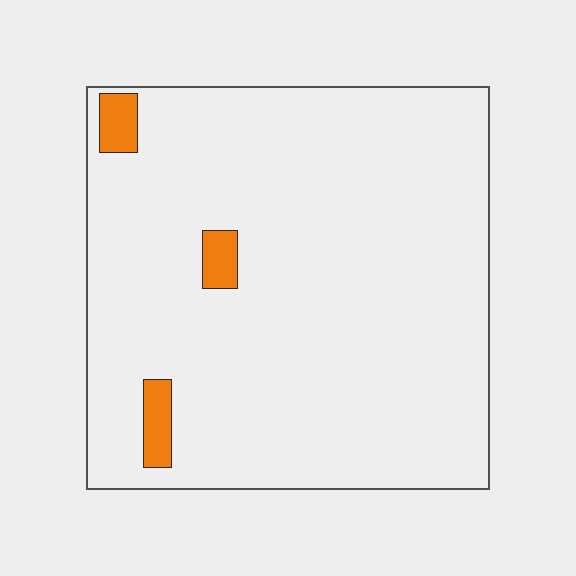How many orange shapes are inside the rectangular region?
3.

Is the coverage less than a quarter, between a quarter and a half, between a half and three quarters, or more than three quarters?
Less than a quarter.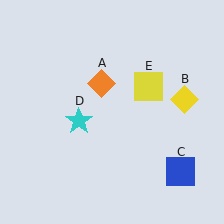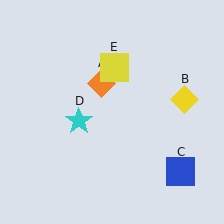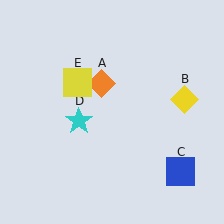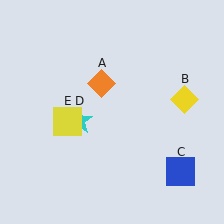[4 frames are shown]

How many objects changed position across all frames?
1 object changed position: yellow square (object E).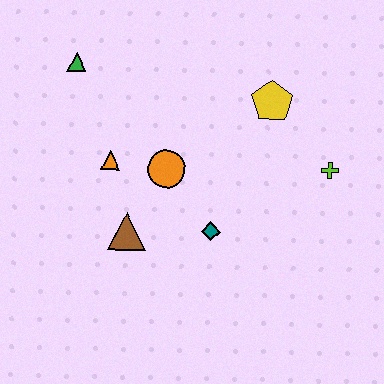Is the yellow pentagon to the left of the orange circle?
No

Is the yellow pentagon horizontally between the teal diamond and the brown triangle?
No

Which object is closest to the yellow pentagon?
The lime cross is closest to the yellow pentagon.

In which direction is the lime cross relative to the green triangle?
The lime cross is to the right of the green triangle.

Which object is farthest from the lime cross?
The green triangle is farthest from the lime cross.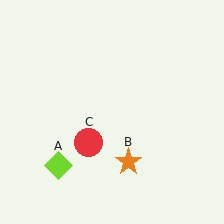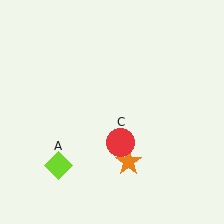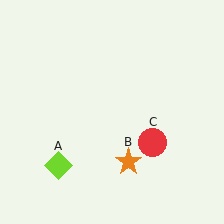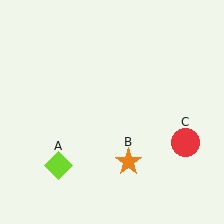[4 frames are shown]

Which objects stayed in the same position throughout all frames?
Lime diamond (object A) and orange star (object B) remained stationary.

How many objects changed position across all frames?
1 object changed position: red circle (object C).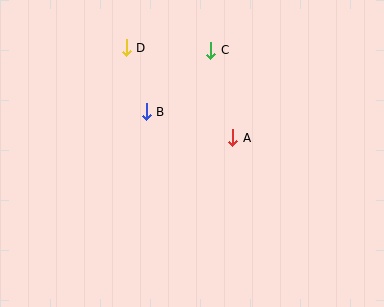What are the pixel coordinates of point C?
Point C is at (211, 50).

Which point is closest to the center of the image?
Point A at (233, 138) is closest to the center.